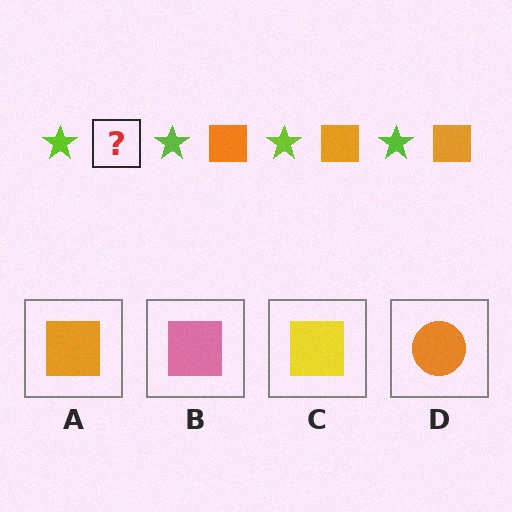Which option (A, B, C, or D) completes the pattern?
A.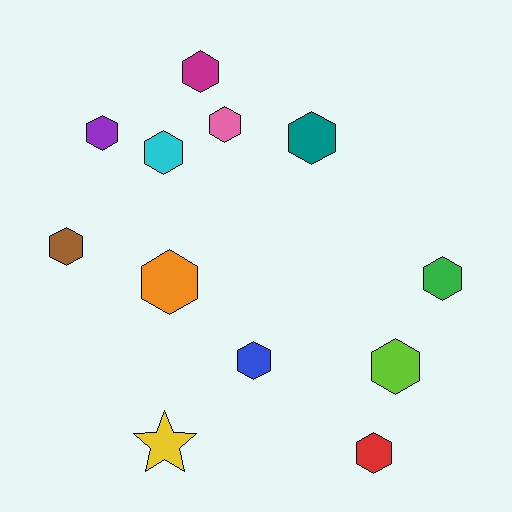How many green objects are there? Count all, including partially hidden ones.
There is 1 green object.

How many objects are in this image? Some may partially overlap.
There are 12 objects.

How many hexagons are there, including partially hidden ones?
There are 11 hexagons.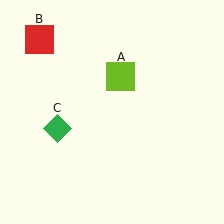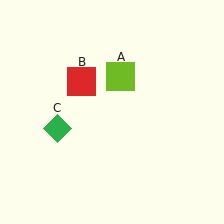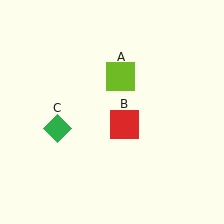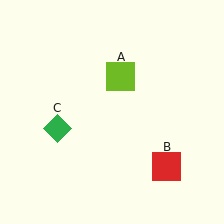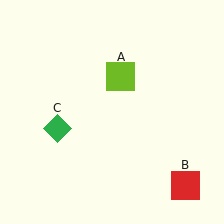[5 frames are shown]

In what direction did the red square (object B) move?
The red square (object B) moved down and to the right.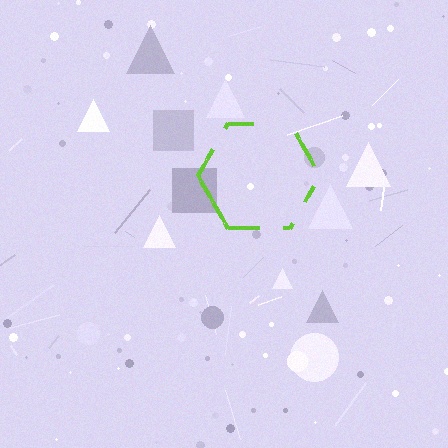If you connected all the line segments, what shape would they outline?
They would outline a hexagon.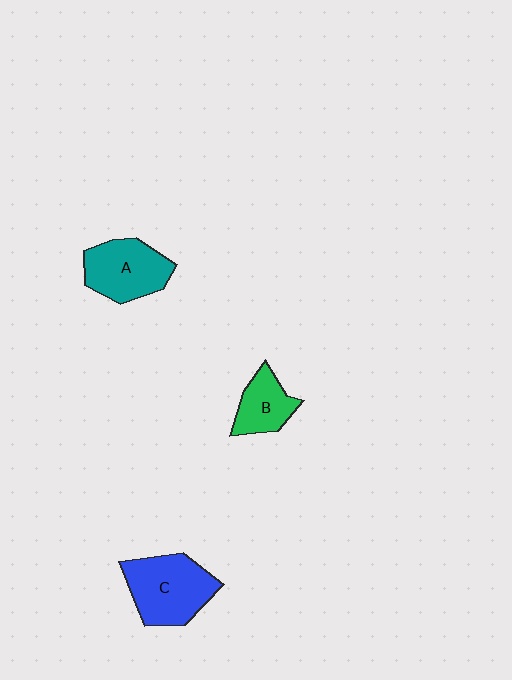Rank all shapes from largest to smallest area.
From largest to smallest: C (blue), A (teal), B (green).